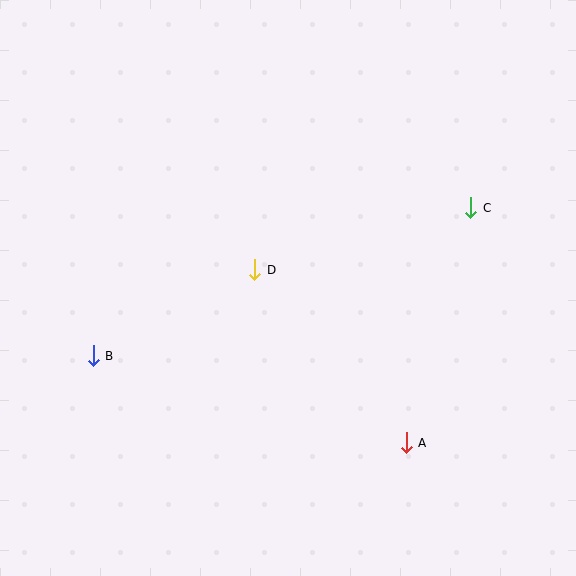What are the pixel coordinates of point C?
Point C is at (471, 208).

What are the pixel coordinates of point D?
Point D is at (255, 270).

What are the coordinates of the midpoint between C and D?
The midpoint between C and D is at (363, 239).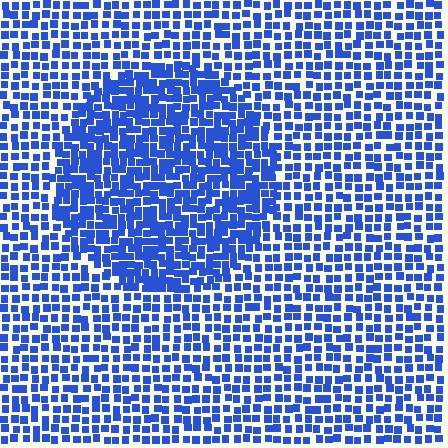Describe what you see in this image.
The image contains small blue elements arranged at two different densities. A circle-shaped region is visible where the elements are more densely packed than the surrounding area.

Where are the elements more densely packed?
The elements are more densely packed inside the circle boundary.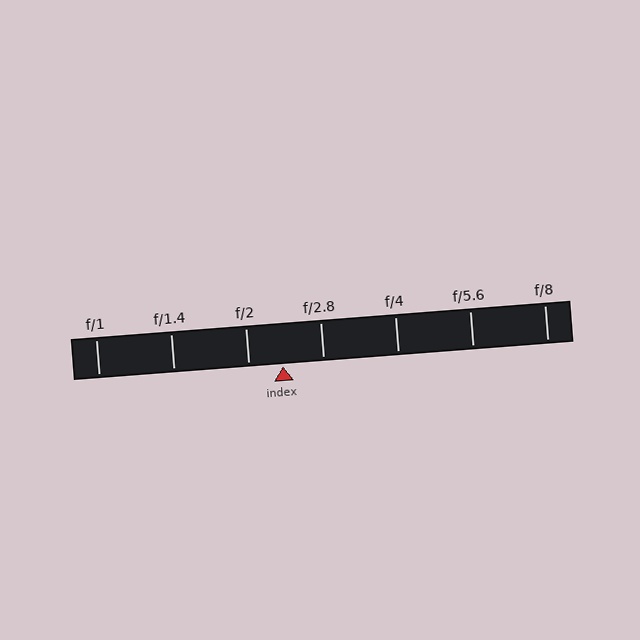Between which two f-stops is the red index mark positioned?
The index mark is between f/2 and f/2.8.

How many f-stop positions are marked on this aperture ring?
There are 7 f-stop positions marked.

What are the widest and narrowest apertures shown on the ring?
The widest aperture shown is f/1 and the narrowest is f/8.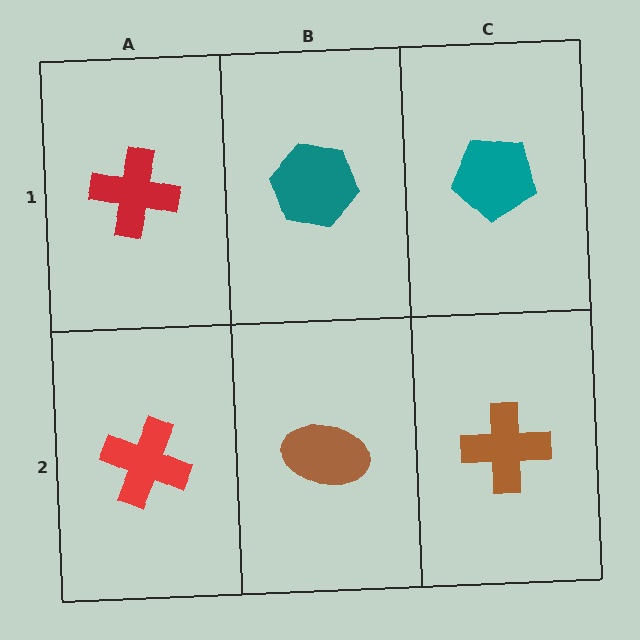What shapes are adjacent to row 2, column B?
A teal hexagon (row 1, column B), a red cross (row 2, column A), a brown cross (row 2, column C).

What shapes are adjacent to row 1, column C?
A brown cross (row 2, column C), a teal hexagon (row 1, column B).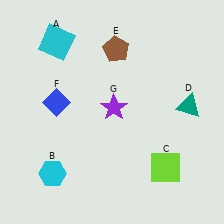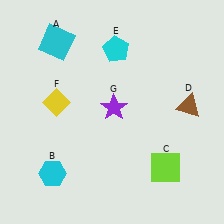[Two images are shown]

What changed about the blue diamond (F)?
In Image 1, F is blue. In Image 2, it changed to yellow.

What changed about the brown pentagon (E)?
In Image 1, E is brown. In Image 2, it changed to cyan.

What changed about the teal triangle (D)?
In Image 1, D is teal. In Image 2, it changed to brown.